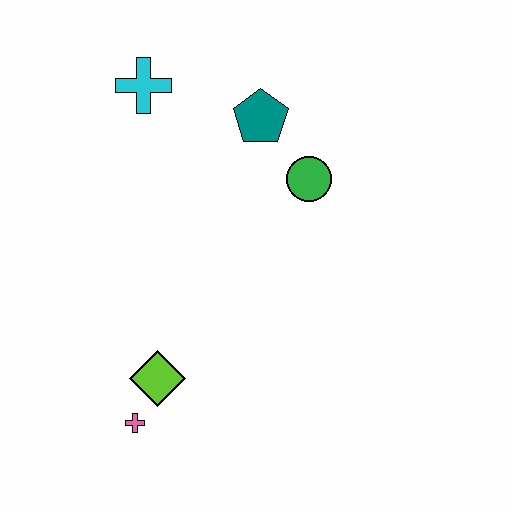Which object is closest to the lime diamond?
The pink cross is closest to the lime diamond.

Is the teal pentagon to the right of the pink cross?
Yes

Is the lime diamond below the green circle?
Yes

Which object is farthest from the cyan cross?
The pink cross is farthest from the cyan cross.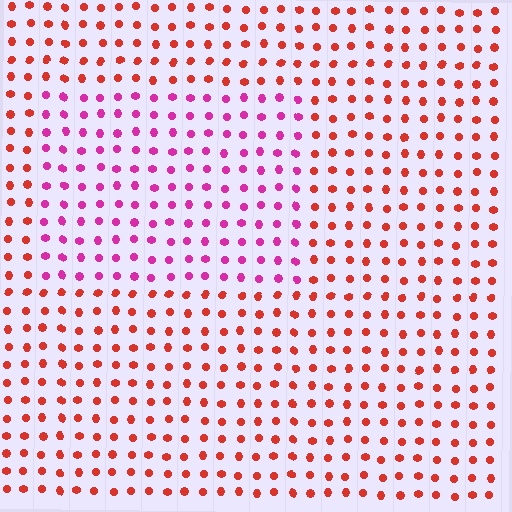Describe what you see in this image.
The image is filled with small red elements in a uniform arrangement. A rectangle-shaped region is visible where the elements are tinted to a slightly different hue, forming a subtle color boundary.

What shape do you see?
I see a rectangle.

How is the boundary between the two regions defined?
The boundary is defined purely by a slight shift in hue (about 46 degrees). Spacing, size, and orientation are identical on both sides.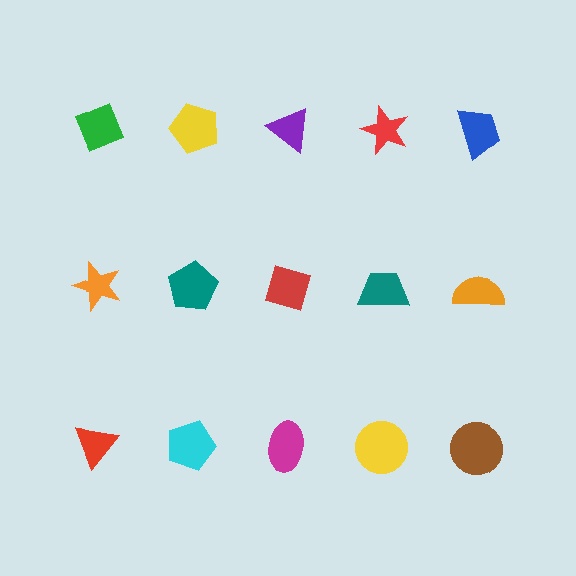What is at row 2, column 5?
An orange semicircle.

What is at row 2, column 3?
A red diamond.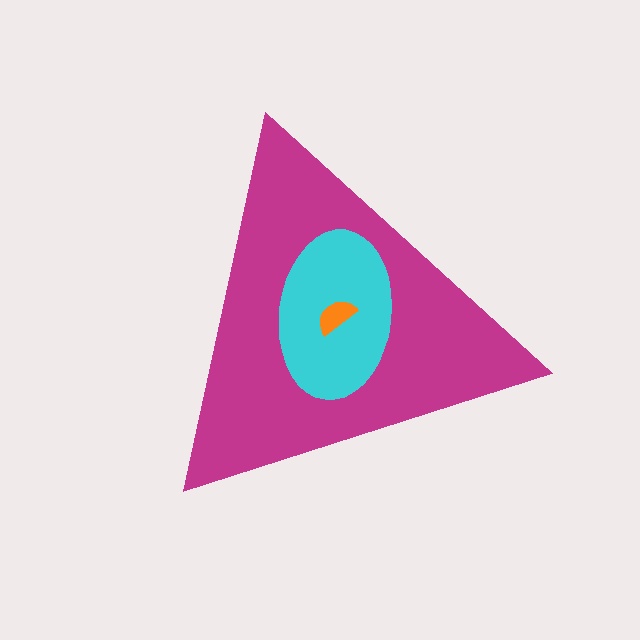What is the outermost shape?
The magenta triangle.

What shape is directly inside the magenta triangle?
The cyan ellipse.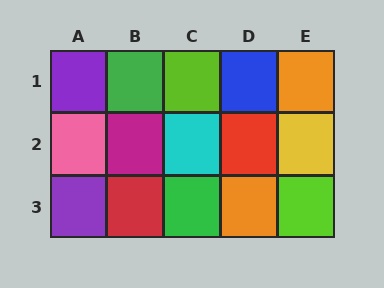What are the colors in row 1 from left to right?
Purple, green, lime, blue, orange.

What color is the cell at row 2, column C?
Cyan.